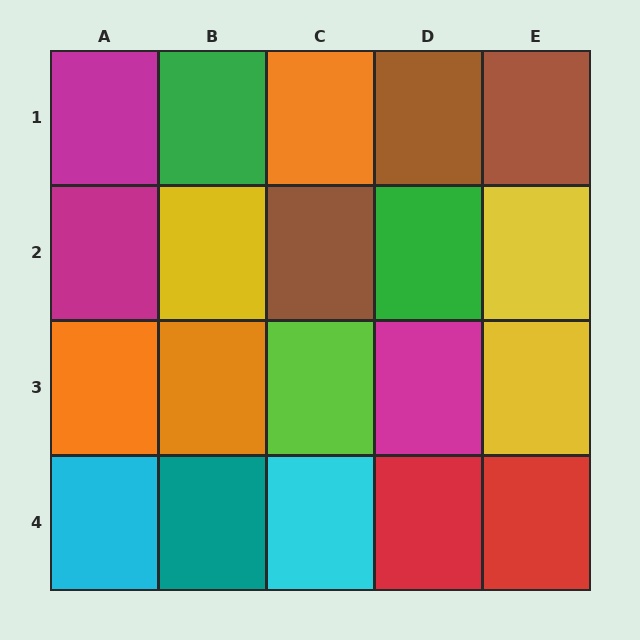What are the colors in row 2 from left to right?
Magenta, yellow, brown, green, yellow.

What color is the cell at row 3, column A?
Orange.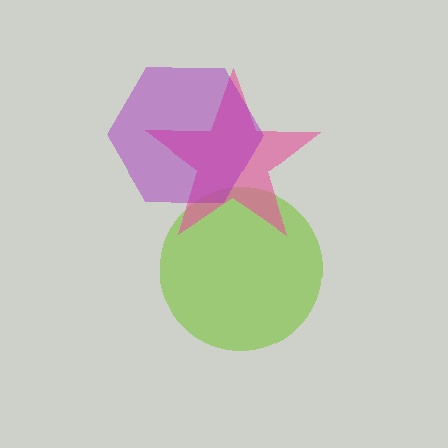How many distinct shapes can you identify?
There are 3 distinct shapes: a lime circle, a pink star, a purple hexagon.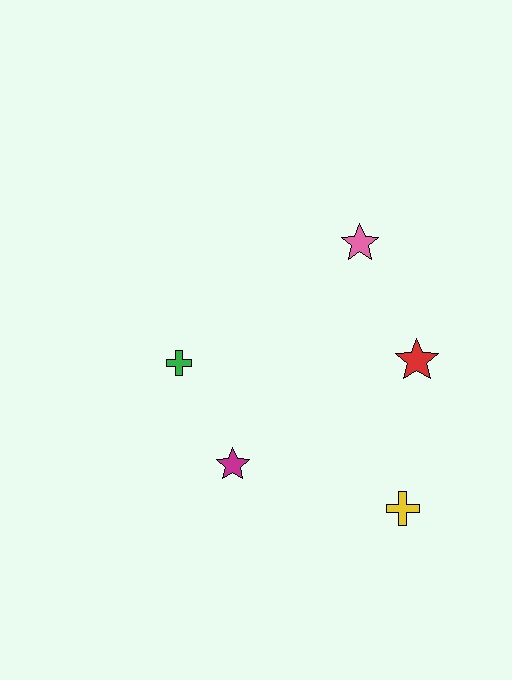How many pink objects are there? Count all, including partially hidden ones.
There is 1 pink object.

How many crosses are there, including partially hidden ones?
There are 2 crosses.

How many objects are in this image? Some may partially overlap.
There are 5 objects.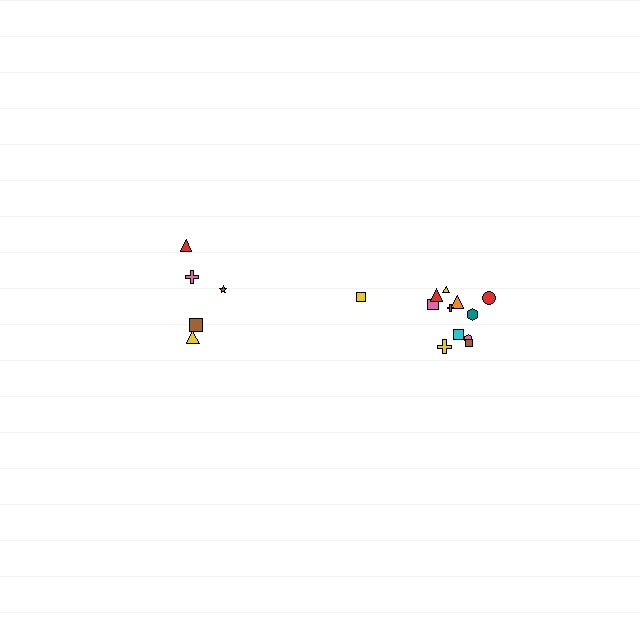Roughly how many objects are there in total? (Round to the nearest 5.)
Roughly 15 objects in total.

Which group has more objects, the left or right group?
The right group.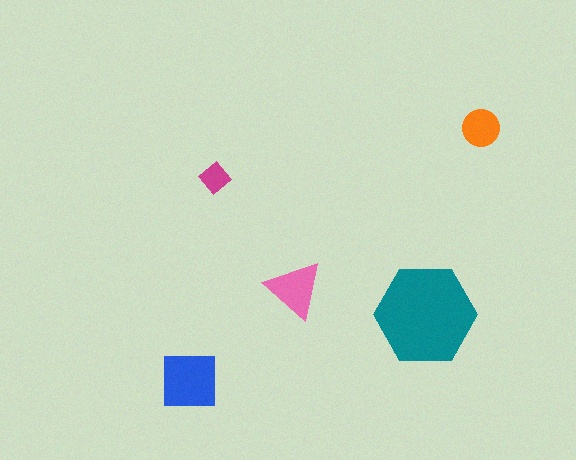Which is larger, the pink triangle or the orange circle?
The pink triangle.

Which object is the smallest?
The magenta diamond.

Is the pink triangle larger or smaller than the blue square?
Smaller.